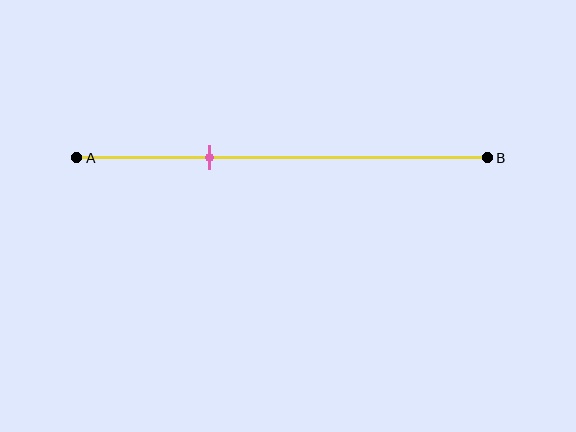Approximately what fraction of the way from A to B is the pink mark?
The pink mark is approximately 30% of the way from A to B.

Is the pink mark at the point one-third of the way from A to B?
Yes, the mark is approximately at the one-third point.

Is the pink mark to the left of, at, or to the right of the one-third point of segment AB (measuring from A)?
The pink mark is approximately at the one-third point of segment AB.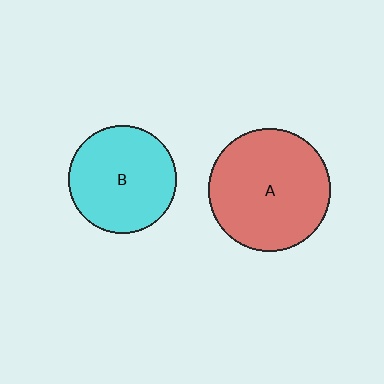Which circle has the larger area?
Circle A (red).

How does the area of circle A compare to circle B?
Approximately 1.3 times.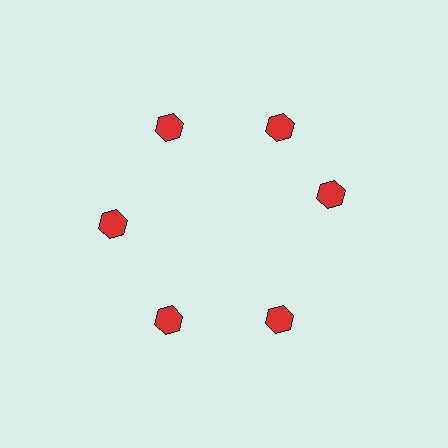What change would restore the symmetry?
The symmetry would be restored by rotating it back into even spacing with its neighbors so that all 6 hexagons sit at equal angles and equal distance from the center.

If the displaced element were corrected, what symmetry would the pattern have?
It would have 6-fold rotational symmetry — the pattern would map onto itself every 60 degrees.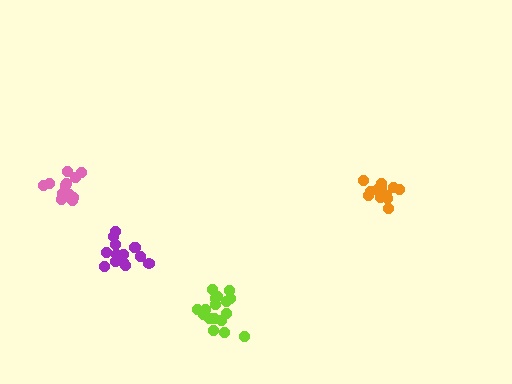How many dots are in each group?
Group 1: 13 dots, Group 2: 15 dots, Group 3: 17 dots, Group 4: 14 dots (59 total).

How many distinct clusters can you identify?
There are 4 distinct clusters.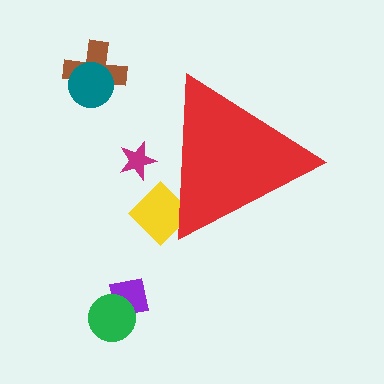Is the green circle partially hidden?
No, the green circle is fully visible.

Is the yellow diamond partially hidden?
Yes, the yellow diamond is partially hidden behind the red triangle.